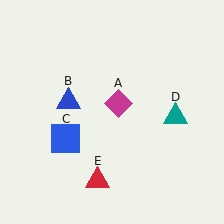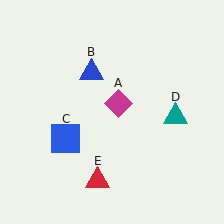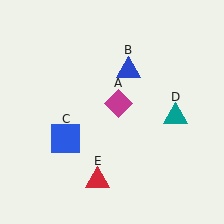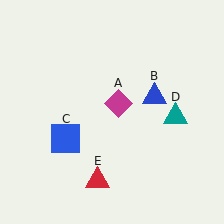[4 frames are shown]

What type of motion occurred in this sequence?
The blue triangle (object B) rotated clockwise around the center of the scene.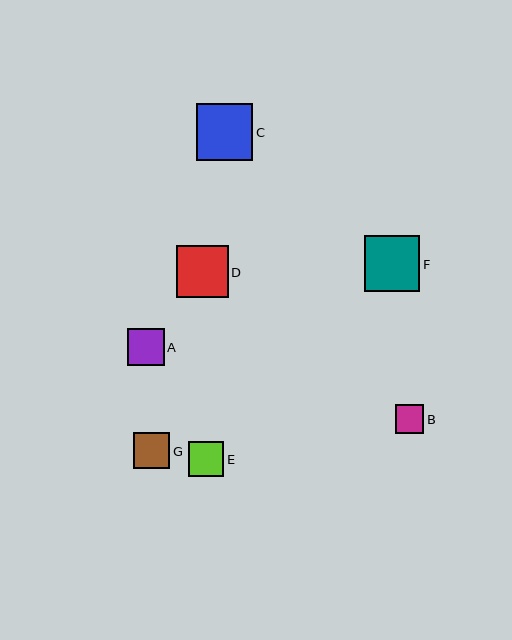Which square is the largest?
Square C is the largest with a size of approximately 57 pixels.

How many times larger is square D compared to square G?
Square D is approximately 1.4 times the size of square G.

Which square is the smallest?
Square B is the smallest with a size of approximately 28 pixels.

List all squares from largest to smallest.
From largest to smallest: C, F, D, A, G, E, B.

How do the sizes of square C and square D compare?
Square C and square D are approximately the same size.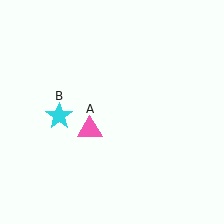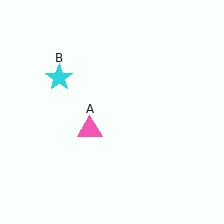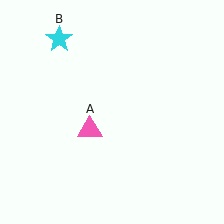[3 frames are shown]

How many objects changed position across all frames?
1 object changed position: cyan star (object B).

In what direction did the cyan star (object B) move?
The cyan star (object B) moved up.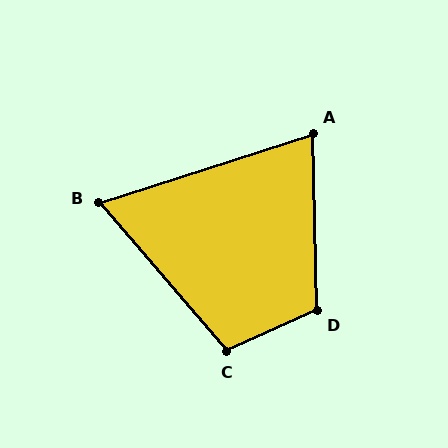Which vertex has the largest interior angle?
D, at approximately 113 degrees.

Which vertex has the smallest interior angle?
B, at approximately 67 degrees.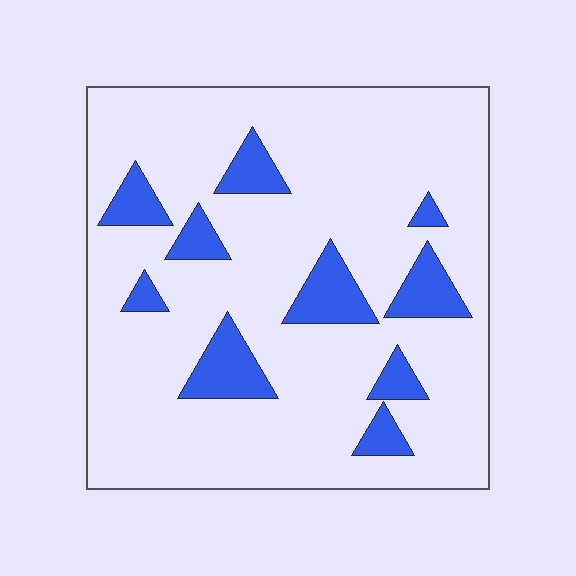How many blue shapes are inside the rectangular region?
10.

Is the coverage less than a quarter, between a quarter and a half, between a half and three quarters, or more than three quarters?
Less than a quarter.